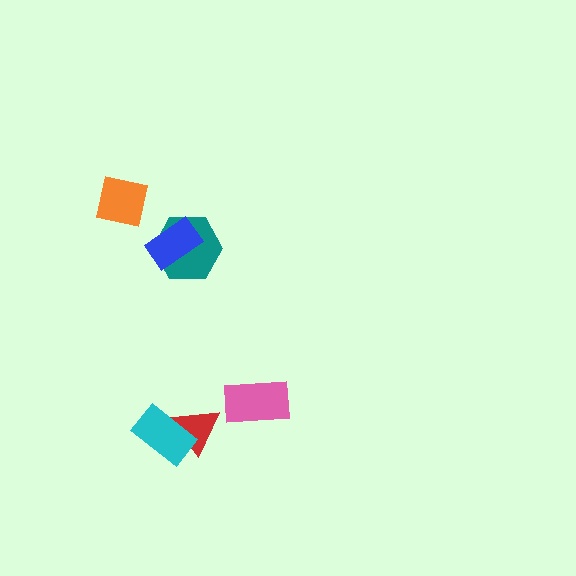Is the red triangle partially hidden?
Yes, it is partially covered by another shape.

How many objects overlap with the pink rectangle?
0 objects overlap with the pink rectangle.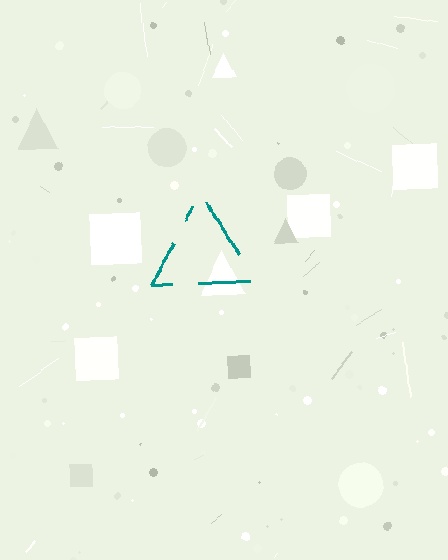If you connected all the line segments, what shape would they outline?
They would outline a triangle.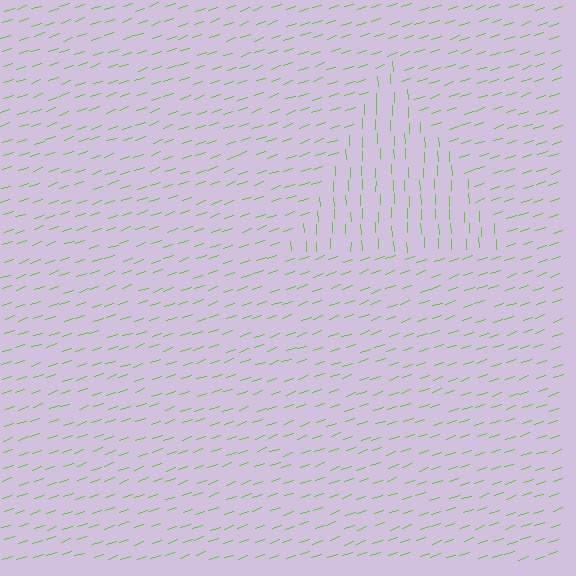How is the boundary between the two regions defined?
The boundary is defined purely by a change in line orientation (approximately 72 degrees difference). All lines are the same color and thickness.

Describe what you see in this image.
The image is filled with small lime line segments. A triangle region in the image has lines oriented differently from the surrounding lines, creating a visible texture boundary.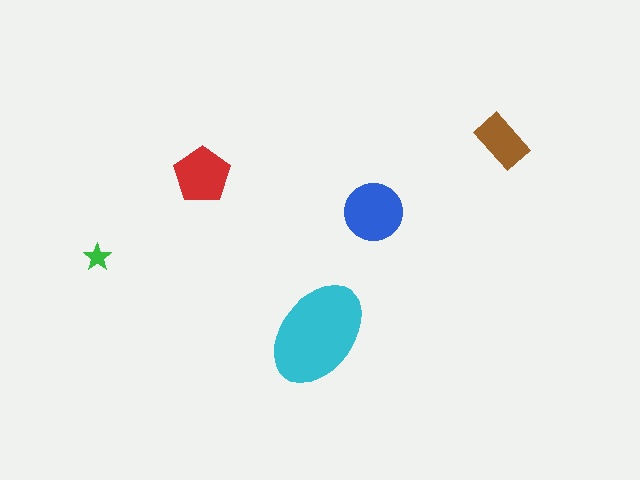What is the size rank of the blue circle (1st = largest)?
2nd.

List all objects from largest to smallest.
The cyan ellipse, the blue circle, the red pentagon, the brown rectangle, the green star.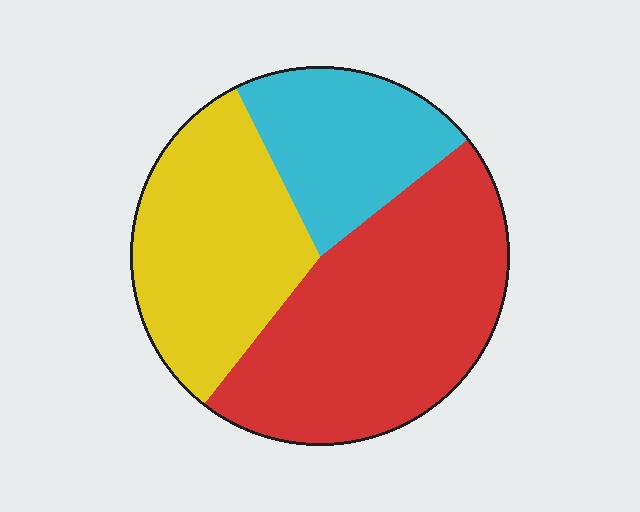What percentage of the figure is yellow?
Yellow takes up between a quarter and a half of the figure.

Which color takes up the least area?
Cyan, at roughly 20%.